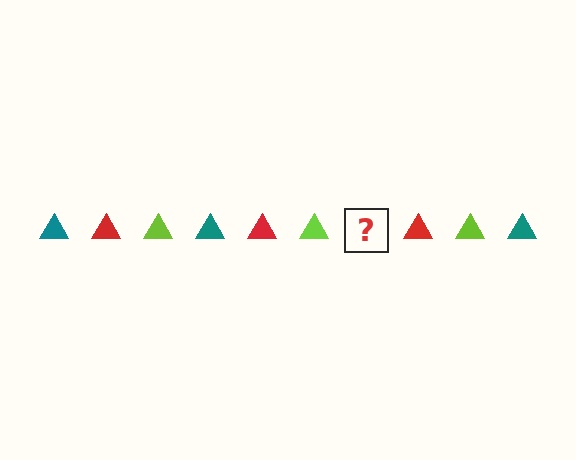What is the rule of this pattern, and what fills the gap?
The rule is that the pattern cycles through teal, red, lime triangles. The gap should be filled with a teal triangle.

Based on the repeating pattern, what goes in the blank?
The blank should be a teal triangle.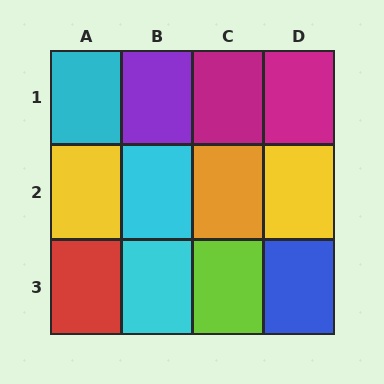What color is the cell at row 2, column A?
Yellow.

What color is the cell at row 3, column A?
Red.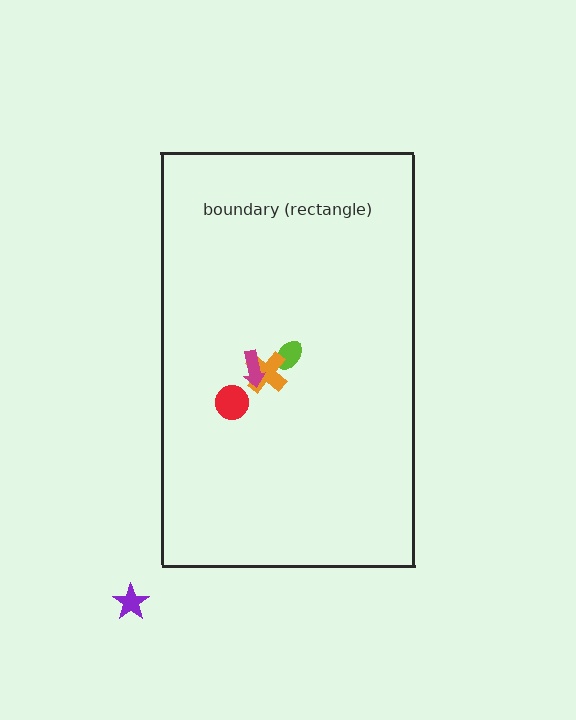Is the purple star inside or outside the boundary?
Outside.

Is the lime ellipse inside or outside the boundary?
Inside.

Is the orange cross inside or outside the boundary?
Inside.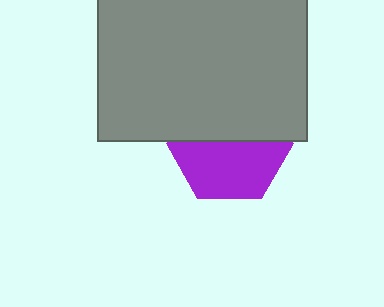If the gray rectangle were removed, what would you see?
You would see the complete purple hexagon.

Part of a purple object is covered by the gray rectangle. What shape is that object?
It is a hexagon.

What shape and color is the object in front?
The object in front is a gray rectangle.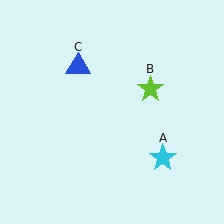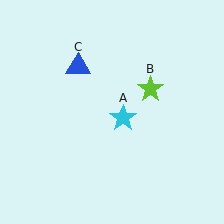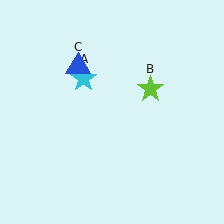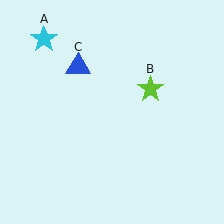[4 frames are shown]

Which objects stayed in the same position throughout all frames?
Lime star (object B) and blue triangle (object C) remained stationary.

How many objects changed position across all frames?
1 object changed position: cyan star (object A).